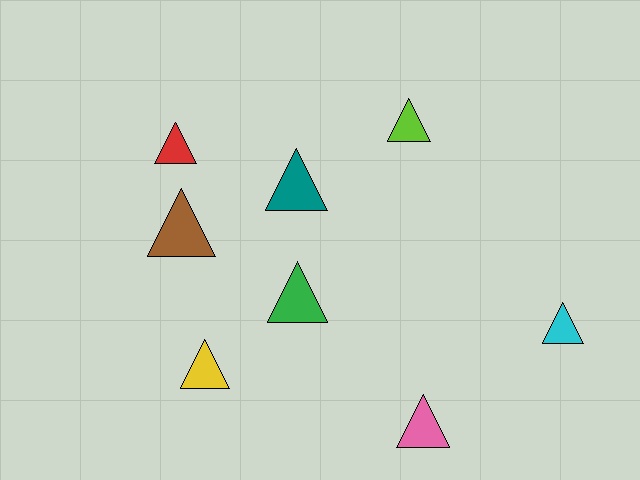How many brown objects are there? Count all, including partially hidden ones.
There is 1 brown object.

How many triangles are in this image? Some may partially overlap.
There are 8 triangles.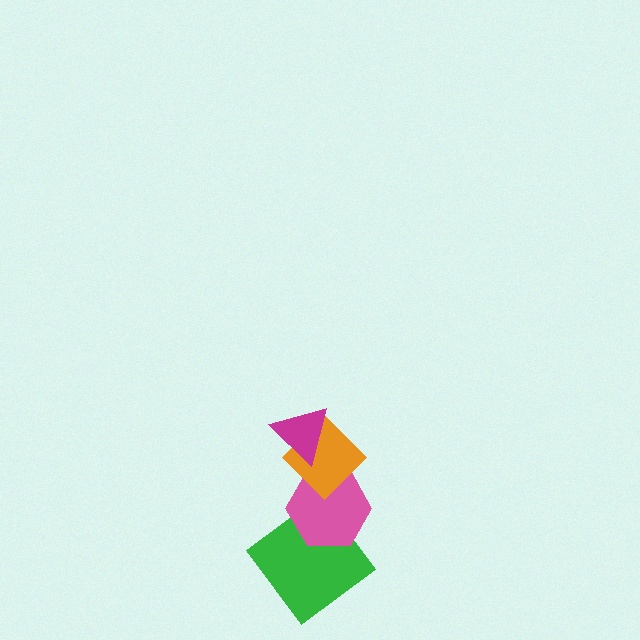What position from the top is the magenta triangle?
The magenta triangle is 1st from the top.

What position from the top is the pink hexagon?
The pink hexagon is 3rd from the top.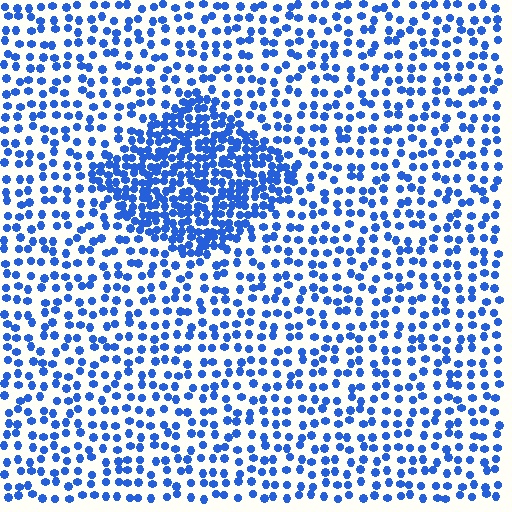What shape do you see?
I see a diamond.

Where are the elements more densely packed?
The elements are more densely packed inside the diamond boundary.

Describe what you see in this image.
The image contains small blue elements arranged at two different densities. A diamond-shaped region is visible where the elements are more densely packed than the surrounding area.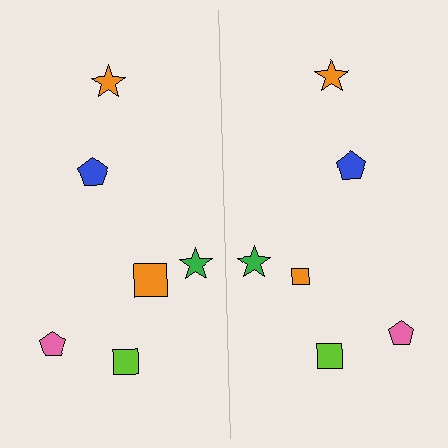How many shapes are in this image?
There are 12 shapes in this image.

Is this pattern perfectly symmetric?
No, the pattern is not perfectly symmetric. The orange square on the right side has a different size than its mirror counterpart.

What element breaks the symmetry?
The orange square on the right side has a different size than its mirror counterpart.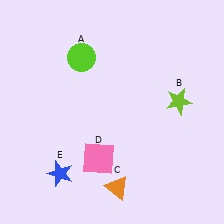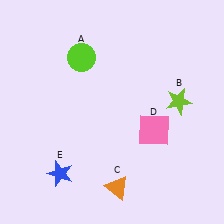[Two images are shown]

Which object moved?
The pink square (D) moved right.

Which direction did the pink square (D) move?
The pink square (D) moved right.